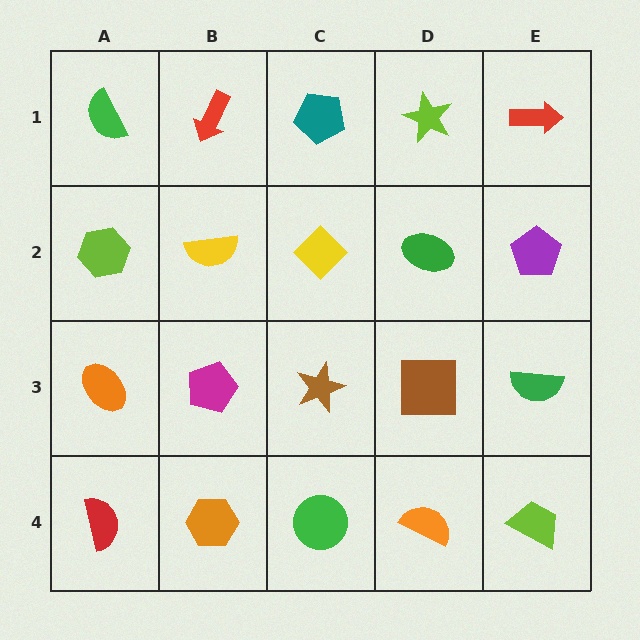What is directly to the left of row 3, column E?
A brown square.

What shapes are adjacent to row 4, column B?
A magenta pentagon (row 3, column B), a red semicircle (row 4, column A), a green circle (row 4, column C).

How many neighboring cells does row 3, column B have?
4.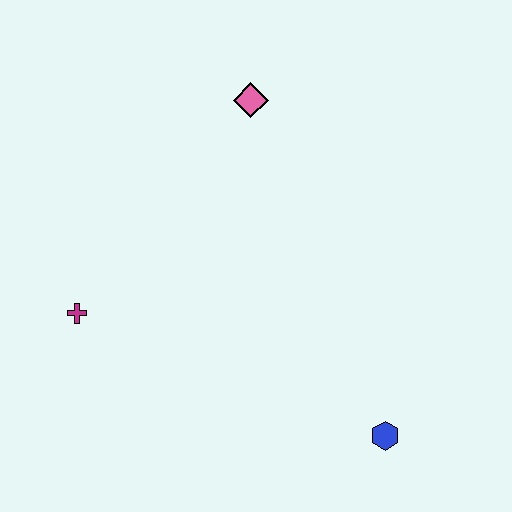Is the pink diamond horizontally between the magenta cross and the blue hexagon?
Yes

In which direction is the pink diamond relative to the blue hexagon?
The pink diamond is above the blue hexagon.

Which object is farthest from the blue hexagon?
The pink diamond is farthest from the blue hexagon.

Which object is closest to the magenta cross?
The pink diamond is closest to the magenta cross.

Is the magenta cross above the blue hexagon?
Yes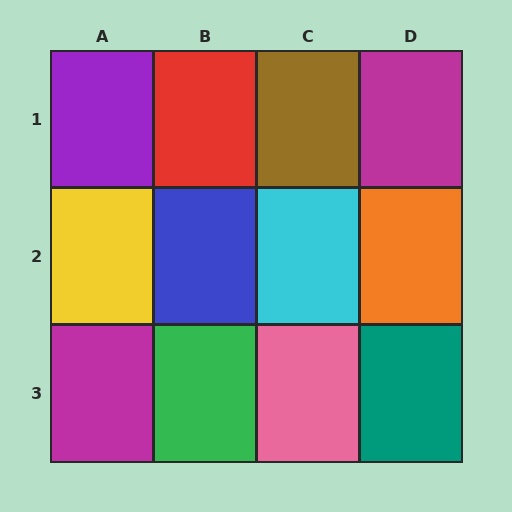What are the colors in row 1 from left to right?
Purple, red, brown, magenta.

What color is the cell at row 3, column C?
Pink.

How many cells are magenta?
2 cells are magenta.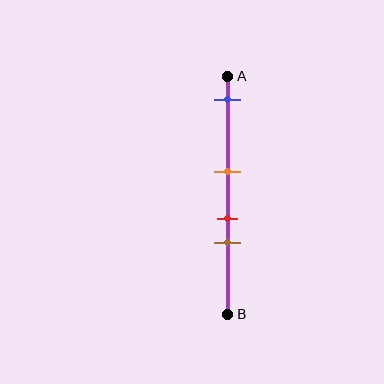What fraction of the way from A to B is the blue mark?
The blue mark is approximately 10% (0.1) of the way from A to B.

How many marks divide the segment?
There are 4 marks dividing the segment.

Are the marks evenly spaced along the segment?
No, the marks are not evenly spaced.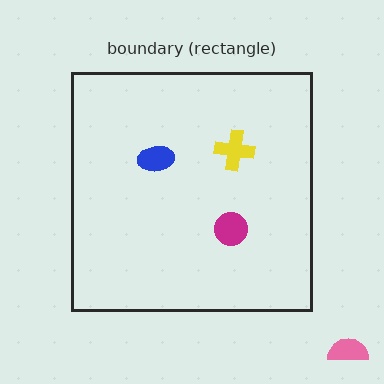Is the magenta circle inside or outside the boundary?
Inside.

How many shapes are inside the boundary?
3 inside, 1 outside.